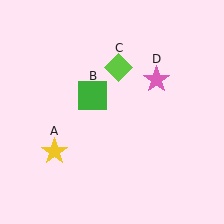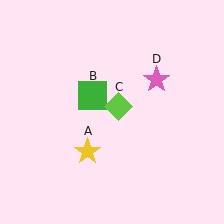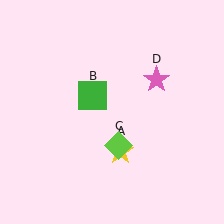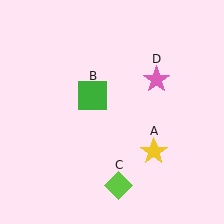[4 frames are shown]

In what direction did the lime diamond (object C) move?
The lime diamond (object C) moved down.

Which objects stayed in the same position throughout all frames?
Green square (object B) and pink star (object D) remained stationary.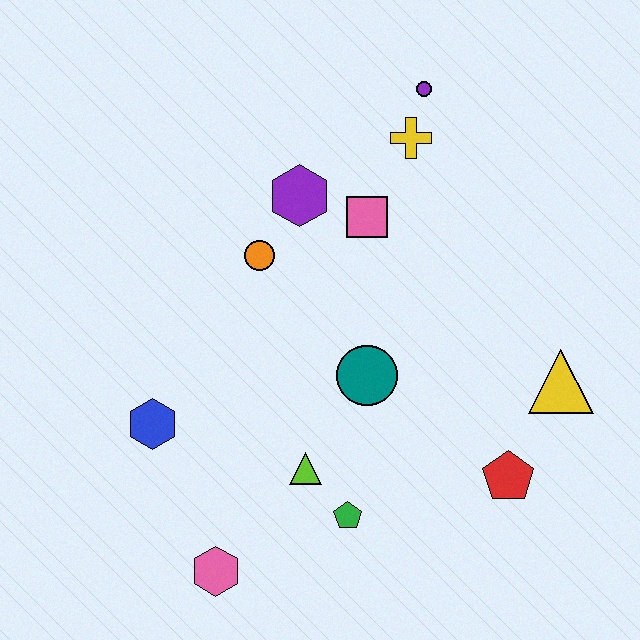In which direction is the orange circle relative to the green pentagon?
The orange circle is above the green pentagon.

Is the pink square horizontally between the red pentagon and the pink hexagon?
Yes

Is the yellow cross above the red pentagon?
Yes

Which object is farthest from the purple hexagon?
The pink hexagon is farthest from the purple hexagon.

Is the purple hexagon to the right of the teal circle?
No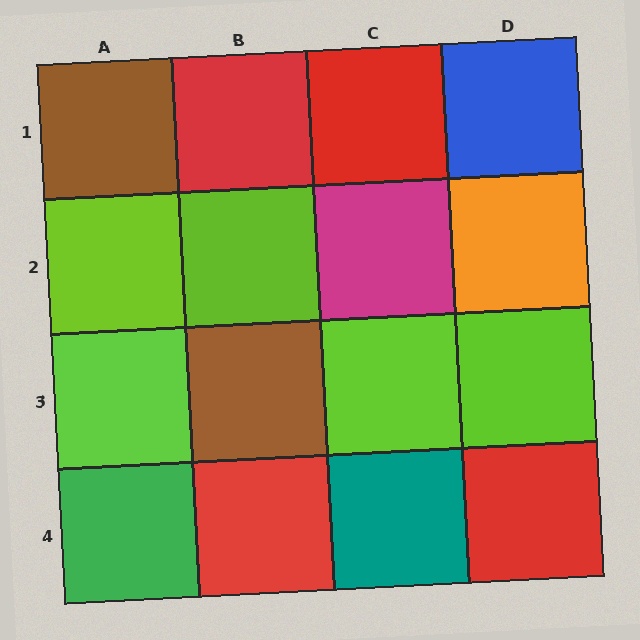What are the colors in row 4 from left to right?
Green, red, teal, red.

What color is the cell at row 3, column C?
Lime.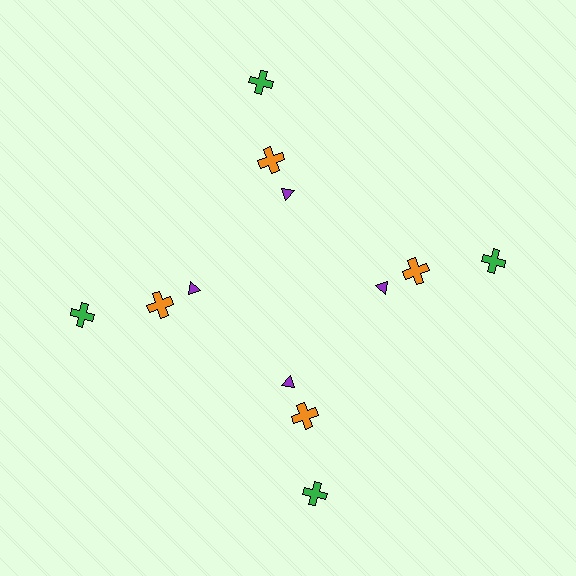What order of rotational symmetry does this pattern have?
This pattern has 4-fold rotational symmetry.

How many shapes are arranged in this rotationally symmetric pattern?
There are 12 shapes, arranged in 4 groups of 3.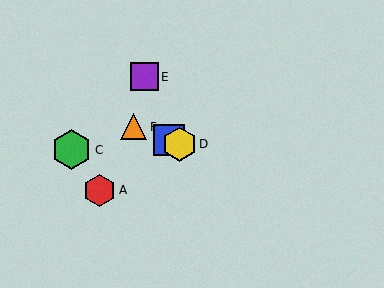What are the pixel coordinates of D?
Object D is at (180, 144).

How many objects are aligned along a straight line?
3 objects (B, D, F) are aligned along a straight line.